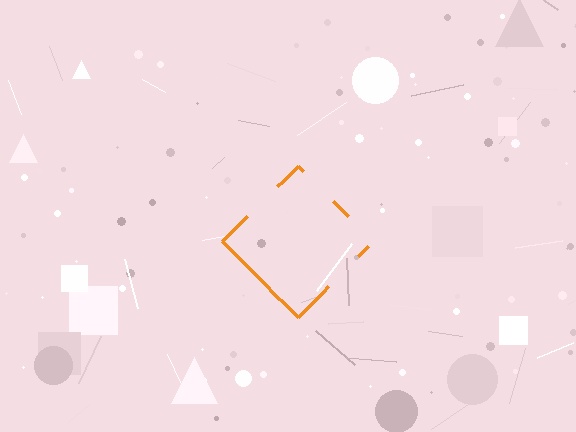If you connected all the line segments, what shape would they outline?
They would outline a diamond.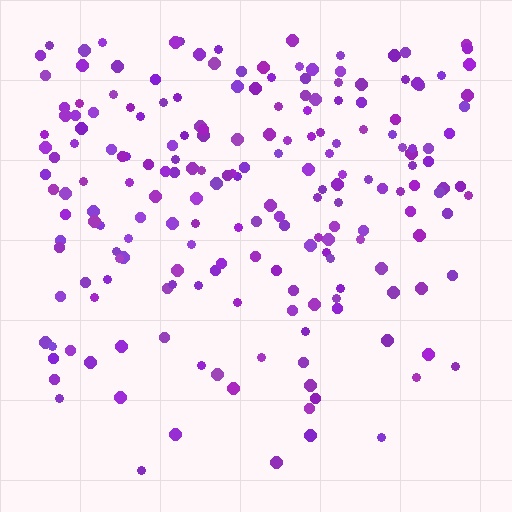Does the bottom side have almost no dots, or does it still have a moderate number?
Still a moderate number, just noticeably fewer than the top.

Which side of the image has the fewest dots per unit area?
The bottom.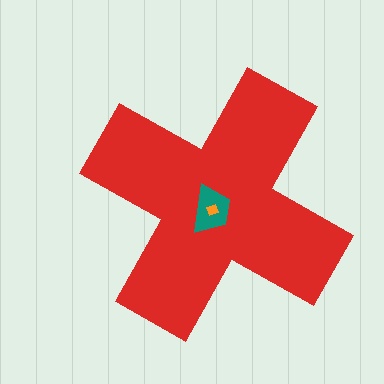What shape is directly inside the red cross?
The teal trapezoid.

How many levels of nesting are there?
3.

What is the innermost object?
The orange diamond.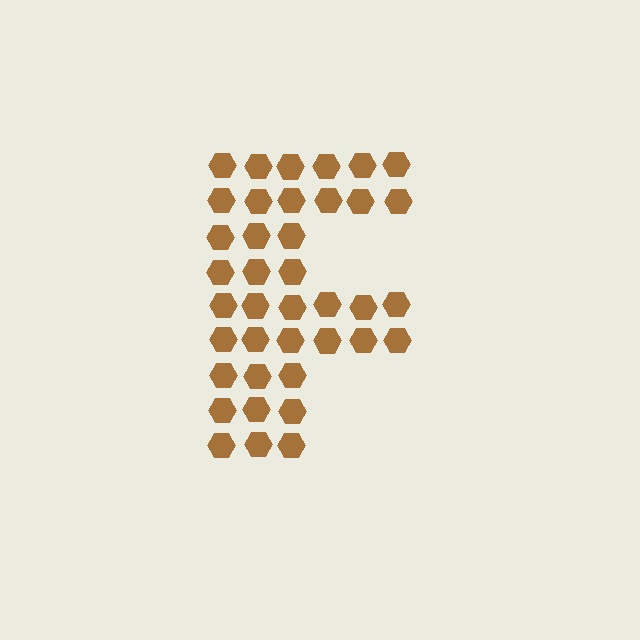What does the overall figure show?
The overall figure shows the letter F.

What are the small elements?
The small elements are hexagons.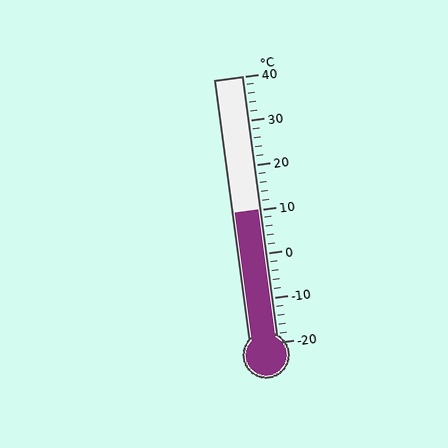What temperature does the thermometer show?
The thermometer shows approximately 10°C.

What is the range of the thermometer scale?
The thermometer scale ranges from -20°C to 40°C.